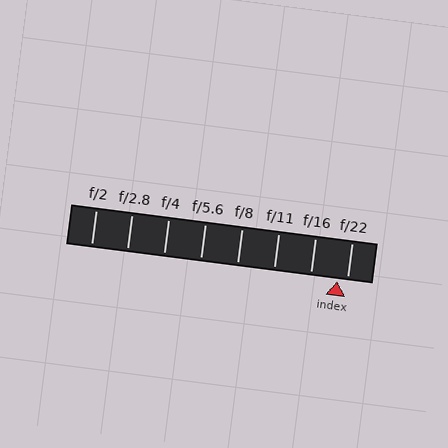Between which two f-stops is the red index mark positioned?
The index mark is between f/16 and f/22.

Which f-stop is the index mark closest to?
The index mark is closest to f/22.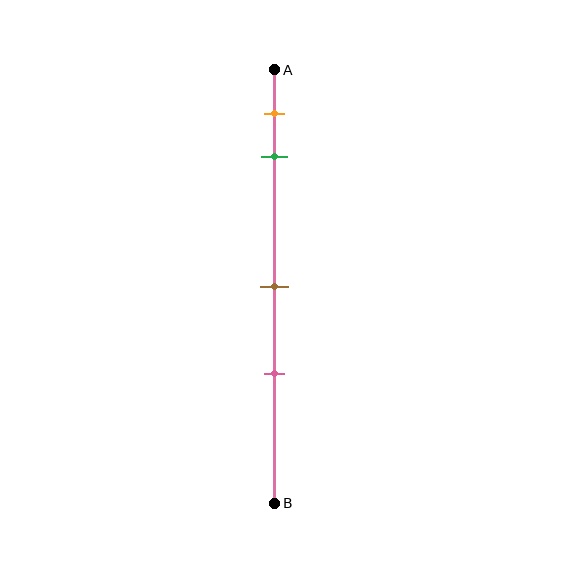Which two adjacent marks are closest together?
The orange and green marks are the closest adjacent pair.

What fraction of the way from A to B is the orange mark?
The orange mark is approximately 10% (0.1) of the way from A to B.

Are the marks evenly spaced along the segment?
No, the marks are not evenly spaced.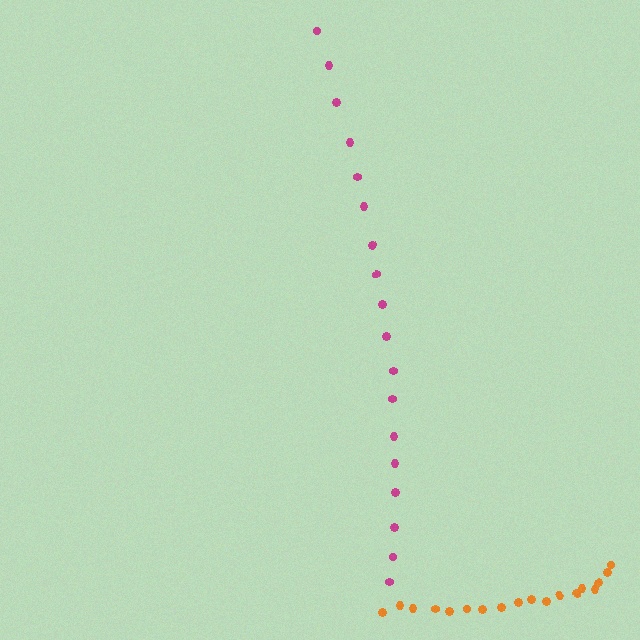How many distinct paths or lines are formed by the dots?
There are 2 distinct paths.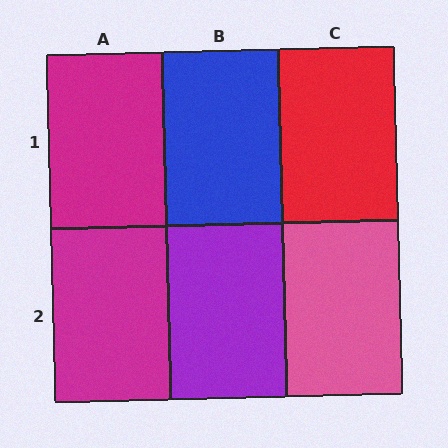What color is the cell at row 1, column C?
Red.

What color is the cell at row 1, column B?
Blue.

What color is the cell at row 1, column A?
Magenta.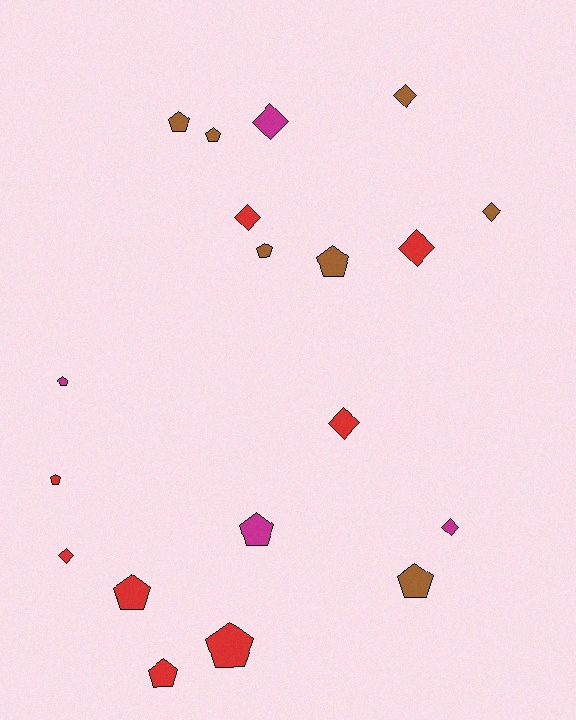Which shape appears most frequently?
Pentagon, with 11 objects.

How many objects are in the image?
There are 19 objects.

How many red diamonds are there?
There are 4 red diamonds.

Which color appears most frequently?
Red, with 8 objects.